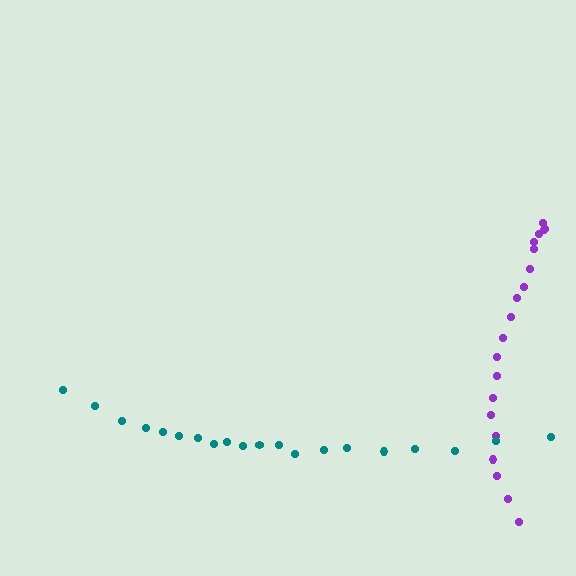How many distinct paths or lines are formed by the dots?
There are 2 distinct paths.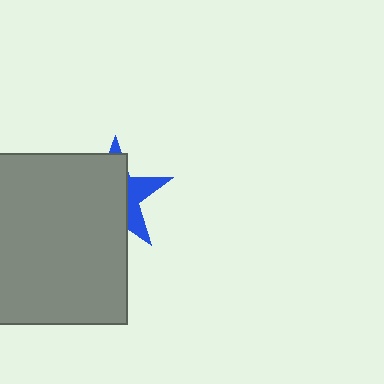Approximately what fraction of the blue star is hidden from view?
Roughly 67% of the blue star is hidden behind the gray square.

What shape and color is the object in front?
The object in front is a gray square.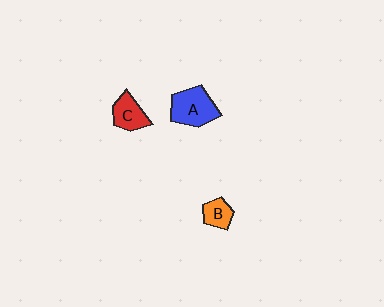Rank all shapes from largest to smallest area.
From largest to smallest: A (blue), C (red), B (orange).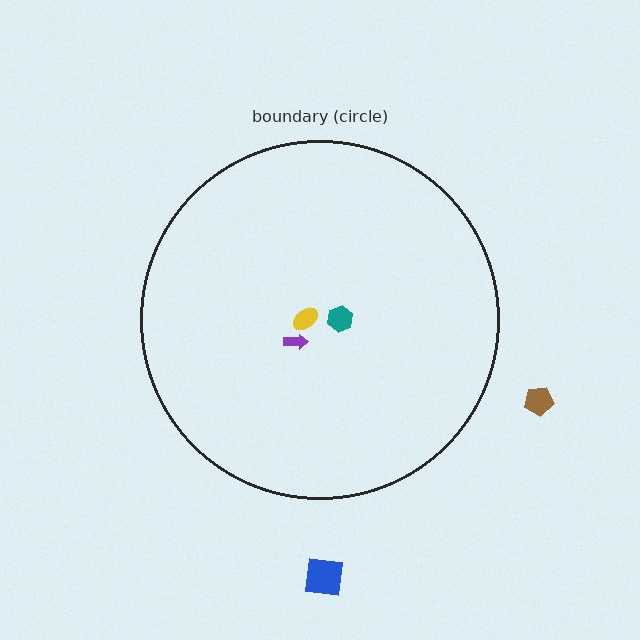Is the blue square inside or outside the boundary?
Outside.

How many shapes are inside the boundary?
3 inside, 2 outside.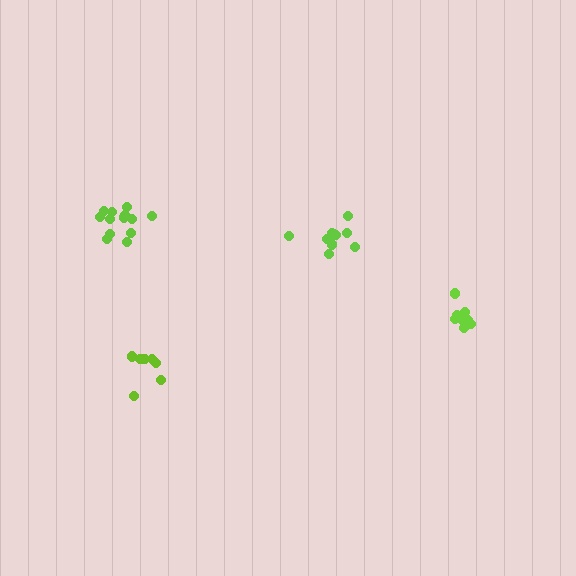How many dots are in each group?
Group 1: 8 dots, Group 2: 13 dots, Group 3: 11 dots, Group 4: 8 dots (40 total).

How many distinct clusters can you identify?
There are 4 distinct clusters.